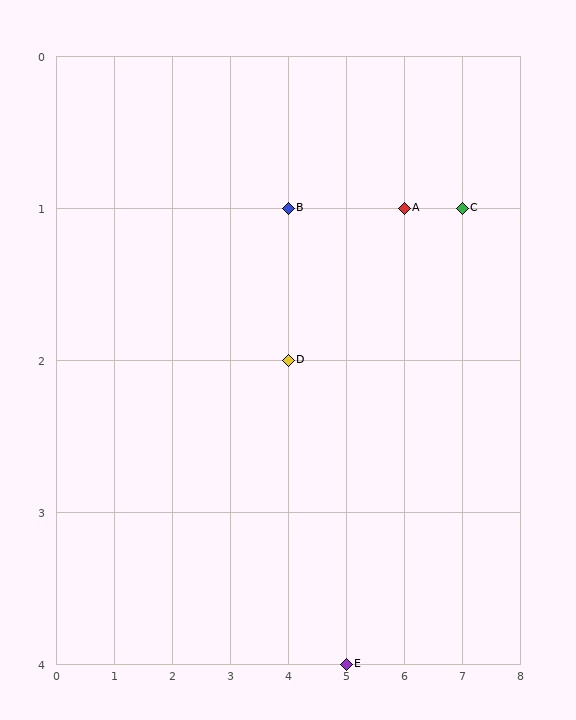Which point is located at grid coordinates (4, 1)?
Point B is at (4, 1).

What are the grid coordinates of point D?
Point D is at grid coordinates (4, 2).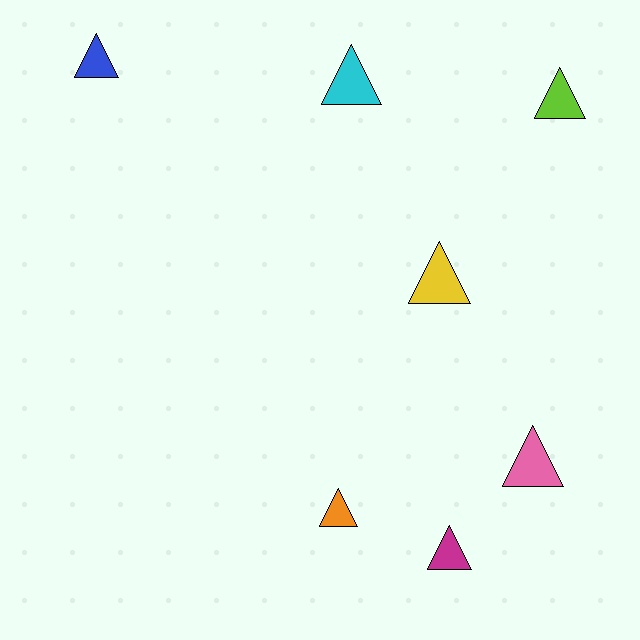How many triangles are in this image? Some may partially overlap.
There are 7 triangles.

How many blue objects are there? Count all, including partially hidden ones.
There is 1 blue object.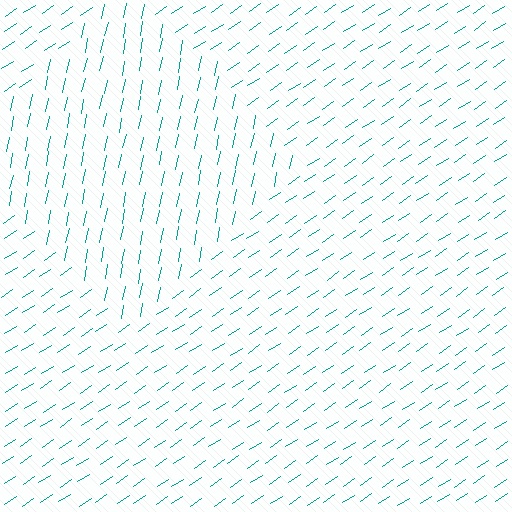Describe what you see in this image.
The image is filled with small teal line segments. A diamond region in the image has lines oriented differently from the surrounding lines, creating a visible texture boundary.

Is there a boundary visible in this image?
Yes, there is a texture boundary formed by a change in line orientation.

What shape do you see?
I see a diamond.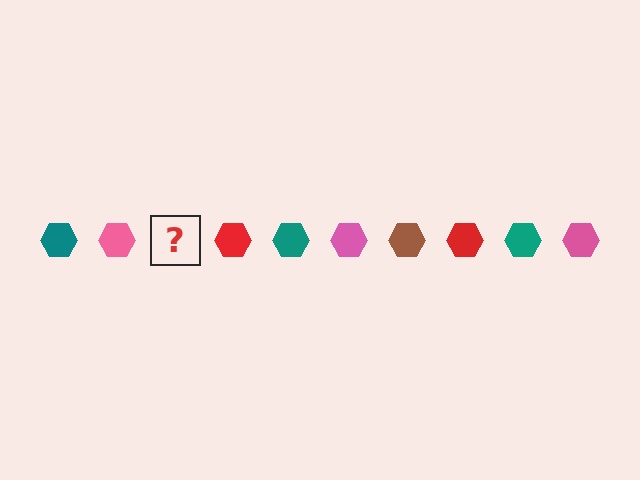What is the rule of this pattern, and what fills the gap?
The rule is that the pattern cycles through teal, pink, brown, red hexagons. The gap should be filled with a brown hexagon.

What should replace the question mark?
The question mark should be replaced with a brown hexagon.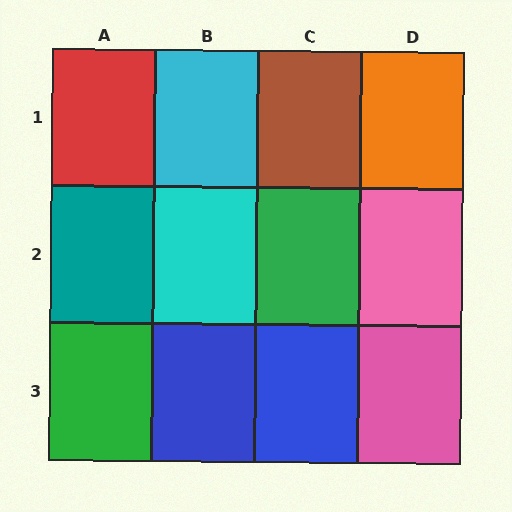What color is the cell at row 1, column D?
Orange.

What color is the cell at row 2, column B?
Cyan.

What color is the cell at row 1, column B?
Cyan.